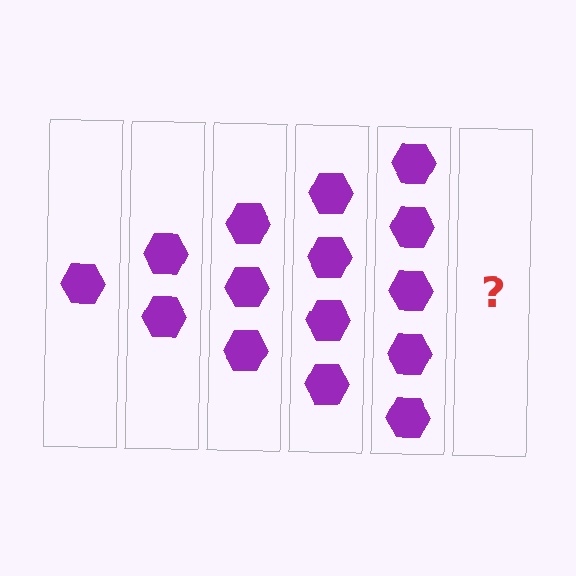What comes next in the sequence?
The next element should be 6 hexagons.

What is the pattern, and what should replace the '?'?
The pattern is that each step adds one more hexagon. The '?' should be 6 hexagons.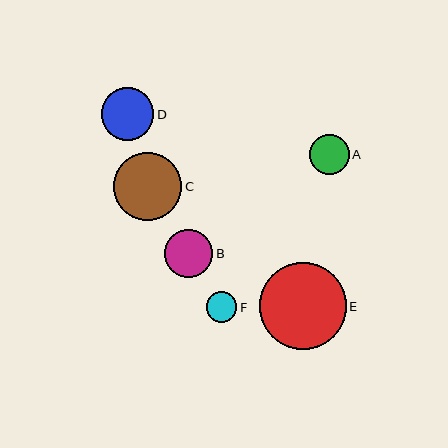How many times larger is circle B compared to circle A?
Circle B is approximately 1.2 times the size of circle A.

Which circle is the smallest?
Circle F is the smallest with a size of approximately 31 pixels.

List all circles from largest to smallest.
From largest to smallest: E, C, D, B, A, F.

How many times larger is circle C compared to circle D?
Circle C is approximately 1.3 times the size of circle D.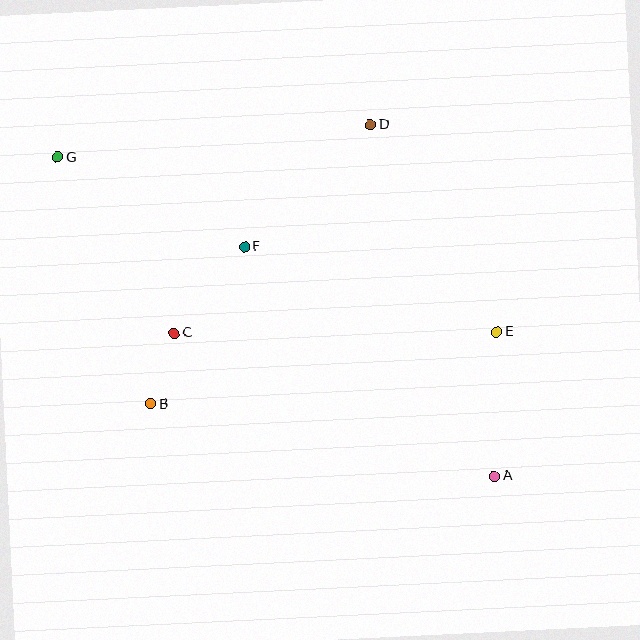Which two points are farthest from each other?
Points A and G are farthest from each other.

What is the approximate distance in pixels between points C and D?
The distance between C and D is approximately 287 pixels.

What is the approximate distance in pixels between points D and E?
The distance between D and E is approximately 242 pixels.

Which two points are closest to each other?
Points B and C are closest to each other.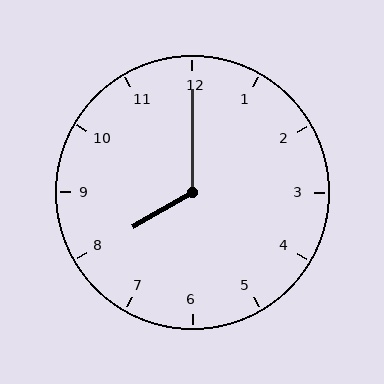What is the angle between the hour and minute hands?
Approximately 120 degrees.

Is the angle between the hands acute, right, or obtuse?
It is obtuse.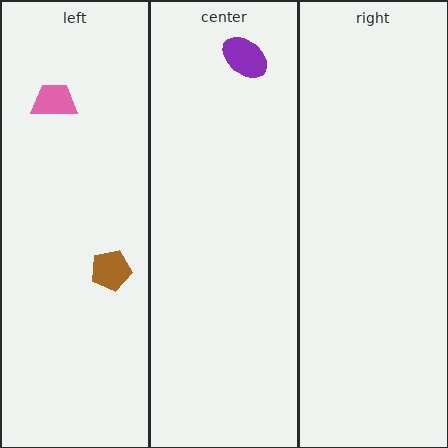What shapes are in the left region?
The pink trapezoid, the brown pentagon.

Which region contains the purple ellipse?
The center region.